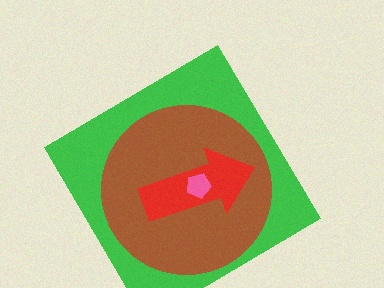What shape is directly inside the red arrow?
The pink pentagon.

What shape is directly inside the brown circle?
The red arrow.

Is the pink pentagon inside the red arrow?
Yes.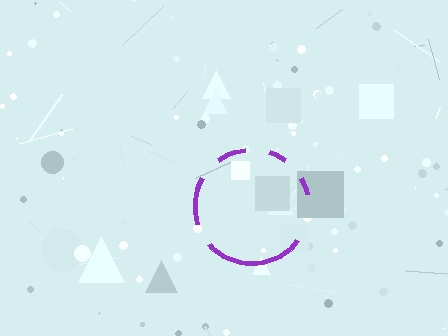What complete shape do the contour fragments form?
The contour fragments form a circle.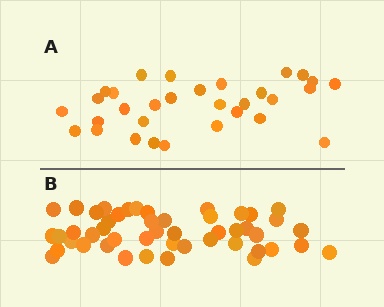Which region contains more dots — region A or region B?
Region B (the bottom region) has more dots.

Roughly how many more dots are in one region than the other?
Region B has approximately 15 more dots than region A.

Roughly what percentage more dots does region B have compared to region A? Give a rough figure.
About 55% more.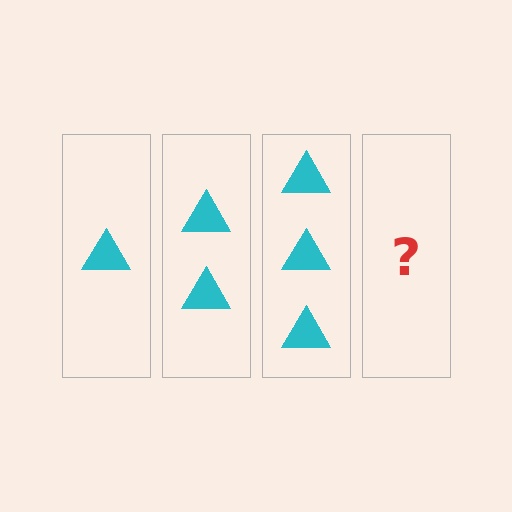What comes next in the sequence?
The next element should be 4 triangles.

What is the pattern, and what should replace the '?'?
The pattern is that each step adds one more triangle. The '?' should be 4 triangles.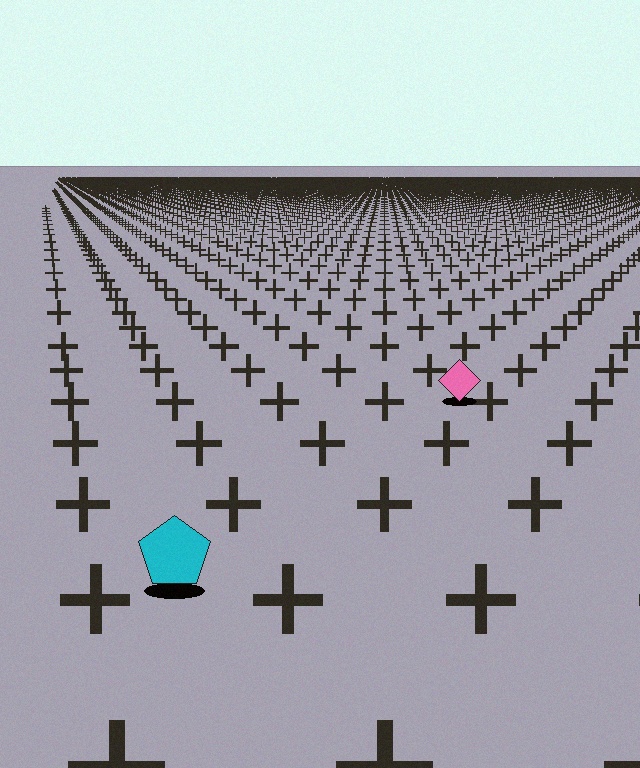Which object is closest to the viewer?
The cyan pentagon is closest. The texture marks near it are larger and more spread out.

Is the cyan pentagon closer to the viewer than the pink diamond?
Yes. The cyan pentagon is closer — you can tell from the texture gradient: the ground texture is coarser near it.